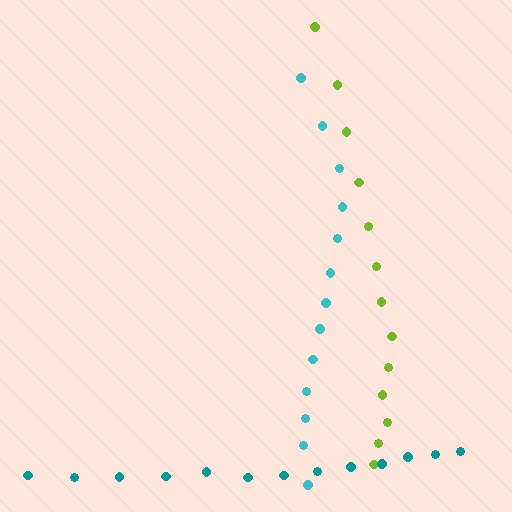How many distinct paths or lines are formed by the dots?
There are 3 distinct paths.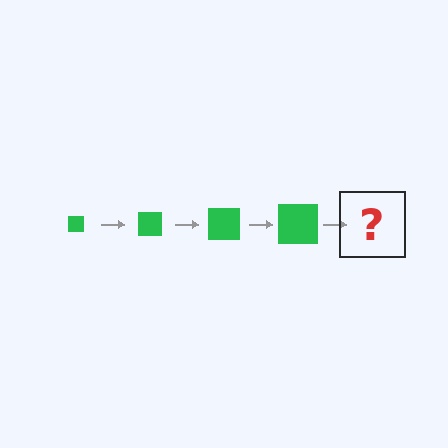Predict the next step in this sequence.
The next step is a green square, larger than the previous one.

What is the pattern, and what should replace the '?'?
The pattern is that the square gets progressively larger each step. The '?' should be a green square, larger than the previous one.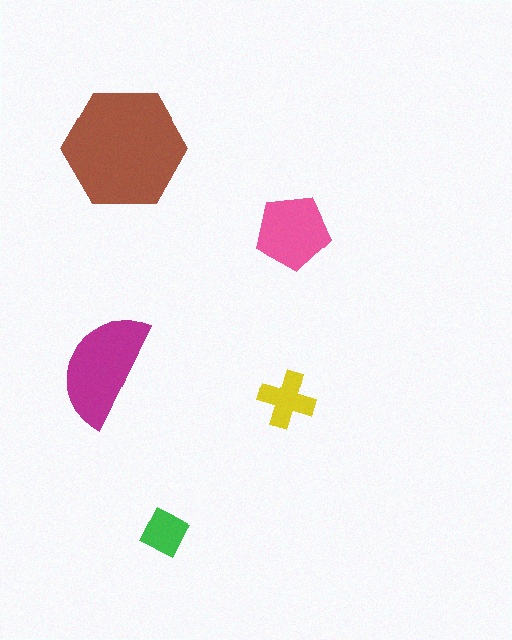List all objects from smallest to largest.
The green diamond, the yellow cross, the pink pentagon, the magenta semicircle, the brown hexagon.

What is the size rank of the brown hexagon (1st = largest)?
1st.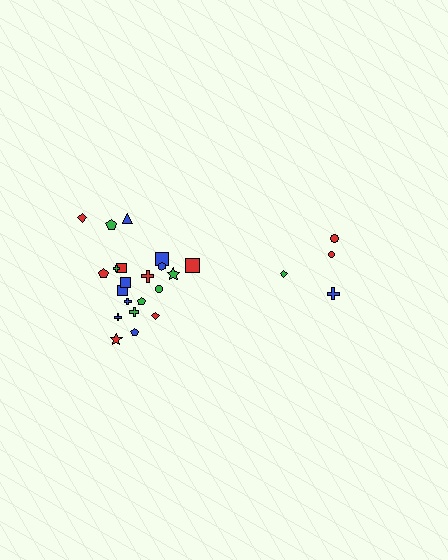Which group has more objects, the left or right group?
The left group.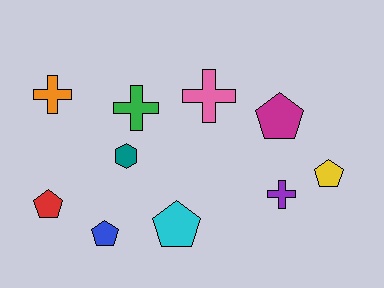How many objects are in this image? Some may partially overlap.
There are 10 objects.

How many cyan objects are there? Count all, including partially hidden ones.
There is 1 cyan object.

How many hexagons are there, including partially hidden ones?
There is 1 hexagon.